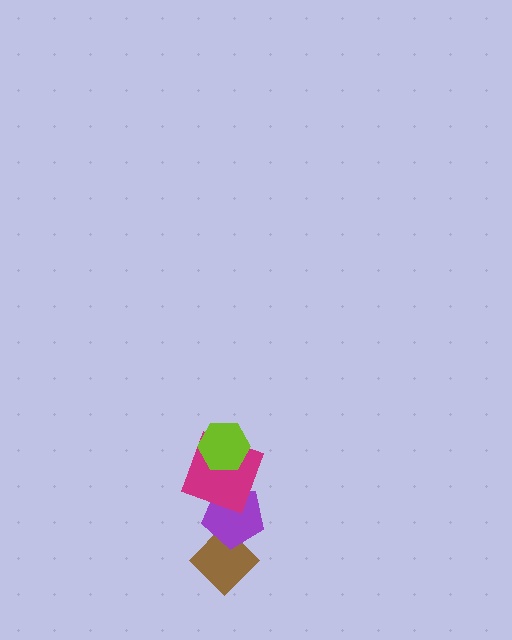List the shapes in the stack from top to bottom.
From top to bottom: the lime hexagon, the magenta square, the purple pentagon, the brown diamond.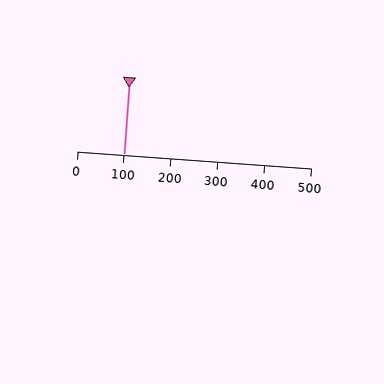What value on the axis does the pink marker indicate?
The marker indicates approximately 100.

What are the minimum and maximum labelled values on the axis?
The axis runs from 0 to 500.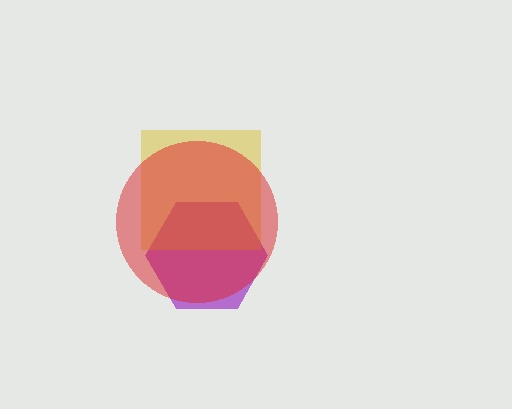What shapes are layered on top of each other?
The layered shapes are: a purple hexagon, a yellow square, a red circle.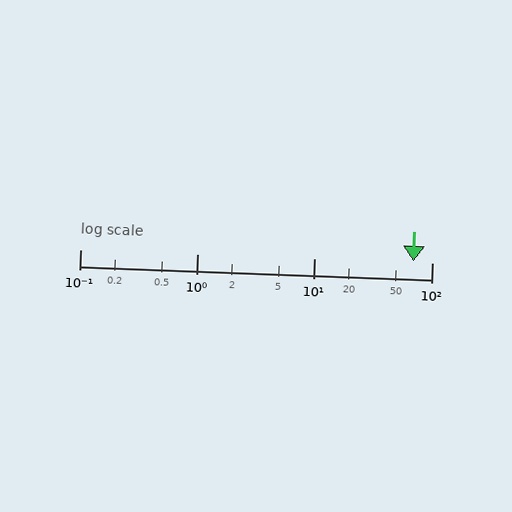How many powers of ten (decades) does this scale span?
The scale spans 3 decades, from 0.1 to 100.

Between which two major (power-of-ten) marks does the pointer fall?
The pointer is between 10 and 100.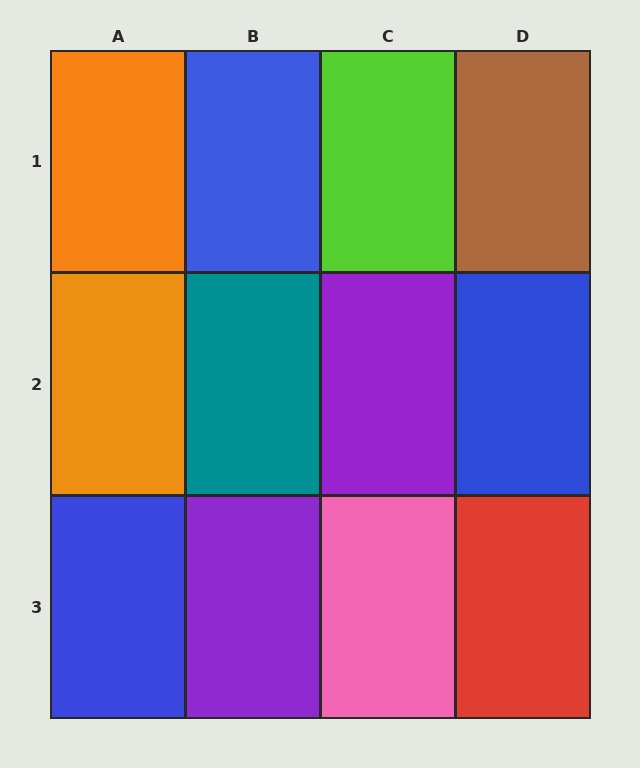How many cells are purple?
2 cells are purple.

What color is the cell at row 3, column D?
Red.